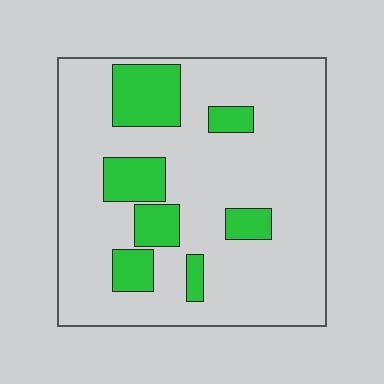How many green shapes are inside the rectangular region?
7.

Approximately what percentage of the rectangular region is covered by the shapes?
Approximately 20%.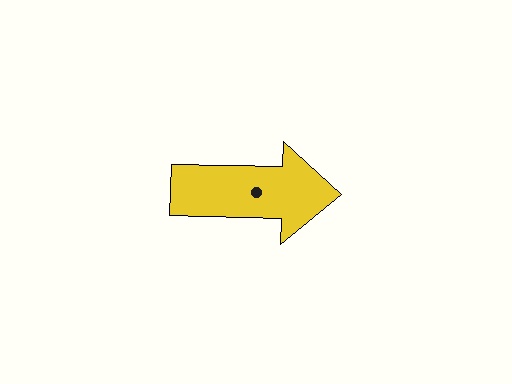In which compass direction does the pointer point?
East.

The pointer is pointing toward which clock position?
Roughly 3 o'clock.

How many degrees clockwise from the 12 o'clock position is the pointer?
Approximately 92 degrees.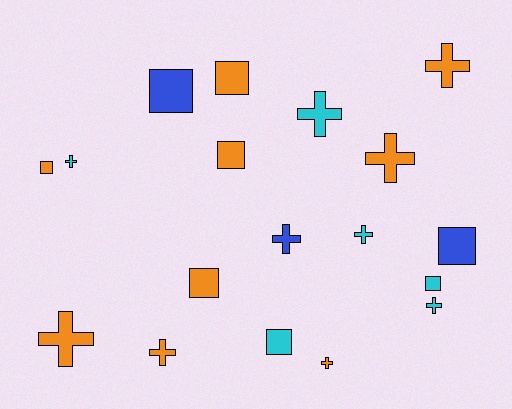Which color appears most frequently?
Orange, with 9 objects.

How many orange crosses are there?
There are 5 orange crosses.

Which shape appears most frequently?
Cross, with 10 objects.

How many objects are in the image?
There are 18 objects.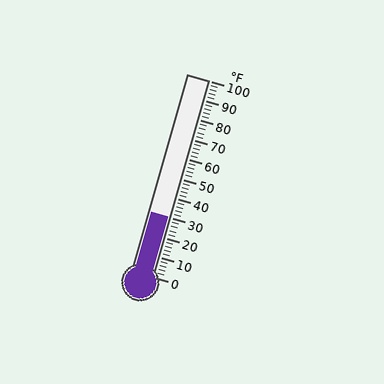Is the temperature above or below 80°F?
The temperature is below 80°F.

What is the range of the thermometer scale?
The thermometer scale ranges from 0°F to 100°F.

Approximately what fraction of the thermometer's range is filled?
The thermometer is filled to approximately 30% of its range.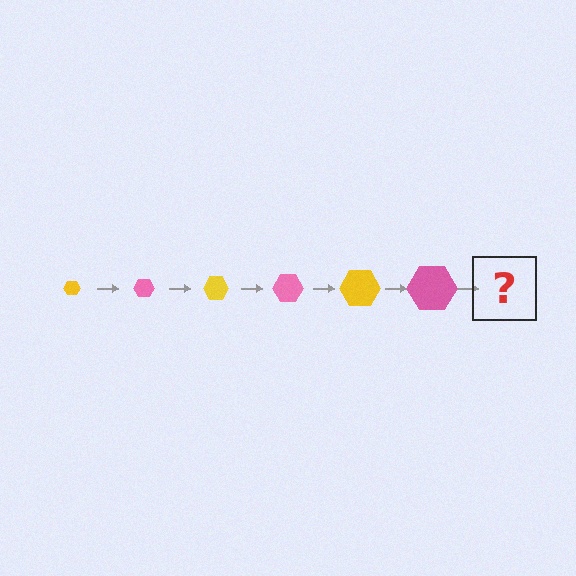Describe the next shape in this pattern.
It should be a yellow hexagon, larger than the previous one.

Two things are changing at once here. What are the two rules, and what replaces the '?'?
The two rules are that the hexagon grows larger each step and the color cycles through yellow and pink. The '?' should be a yellow hexagon, larger than the previous one.